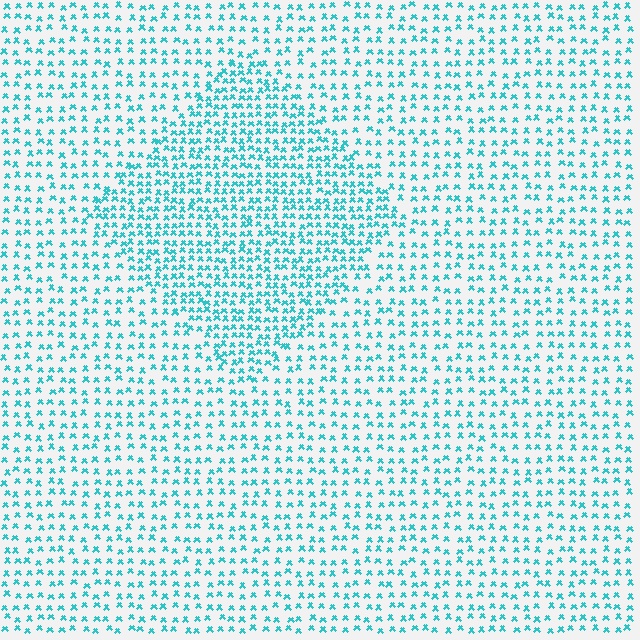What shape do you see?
I see a diamond.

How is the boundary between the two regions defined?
The boundary is defined by a change in element density (approximately 1.8x ratio). All elements are the same color, size, and shape.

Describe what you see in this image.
The image contains small cyan elements arranged at two different densities. A diamond-shaped region is visible where the elements are more densely packed than the surrounding area.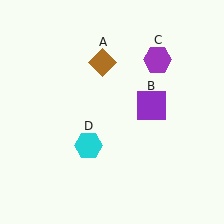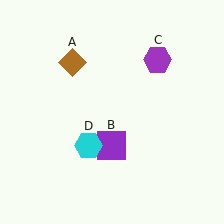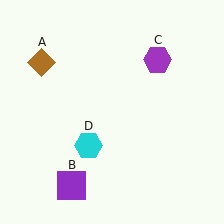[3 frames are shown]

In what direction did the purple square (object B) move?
The purple square (object B) moved down and to the left.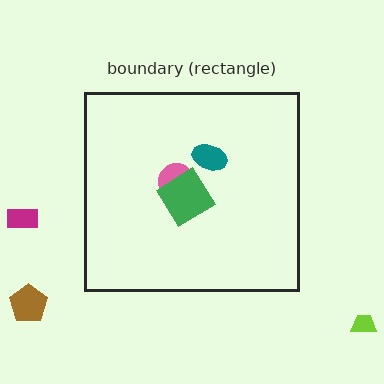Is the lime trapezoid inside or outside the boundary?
Outside.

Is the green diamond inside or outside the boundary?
Inside.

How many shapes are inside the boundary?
3 inside, 3 outside.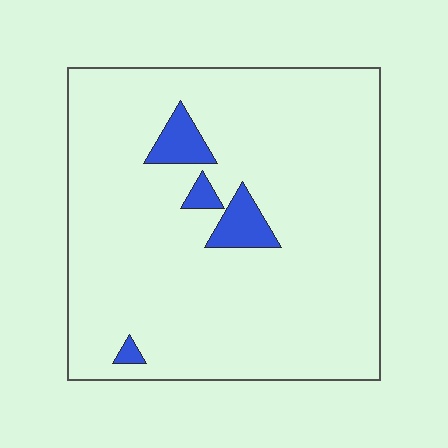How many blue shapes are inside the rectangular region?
4.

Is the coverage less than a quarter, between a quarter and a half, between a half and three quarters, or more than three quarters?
Less than a quarter.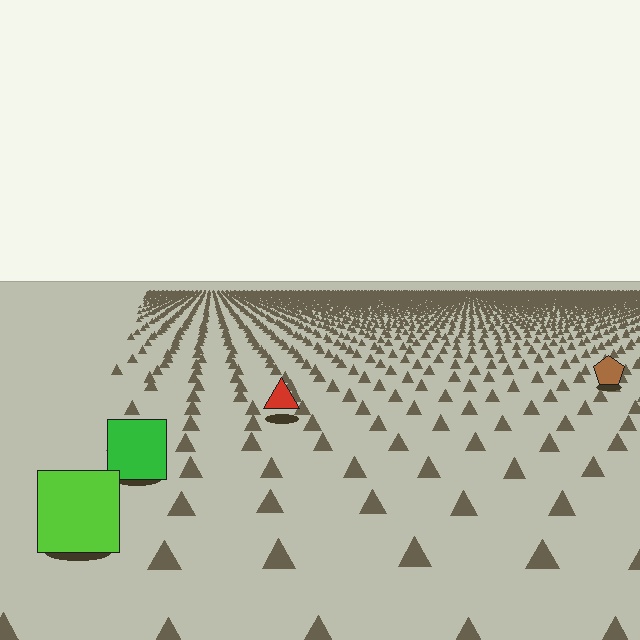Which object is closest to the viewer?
The lime square is closest. The texture marks near it are larger and more spread out.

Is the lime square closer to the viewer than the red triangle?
Yes. The lime square is closer — you can tell from the texture gradient: the ground texture is coarser near it.